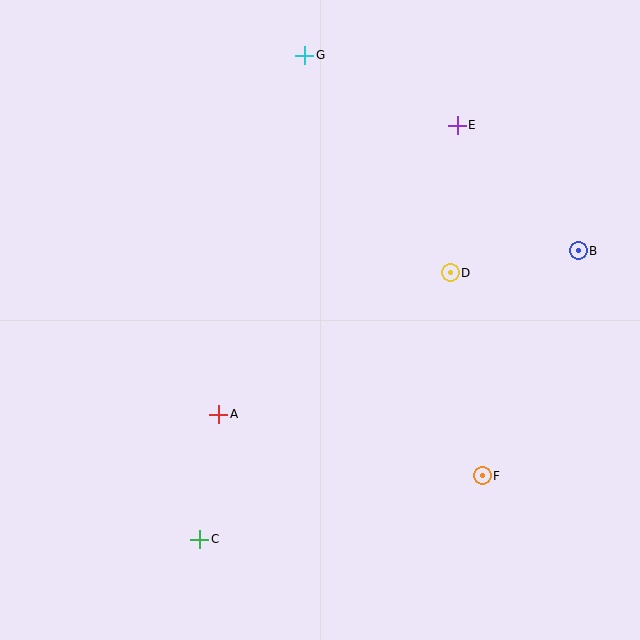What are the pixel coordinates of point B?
Point B is at (578, 251).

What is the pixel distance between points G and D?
The distance between G and D is 262 pixels.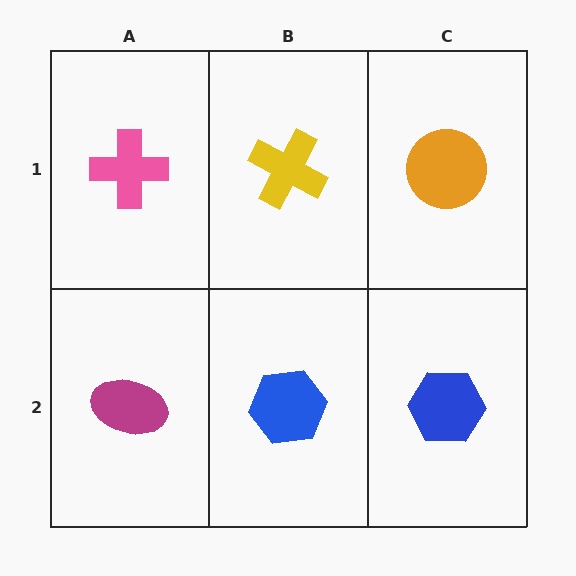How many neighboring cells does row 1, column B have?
3.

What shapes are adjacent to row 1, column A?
A magenta ellipse (row 2, column A), a yellow cross (row 1, column B).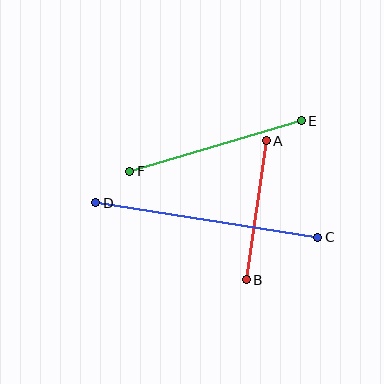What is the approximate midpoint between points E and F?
The midpoint is at approximately (215, 146) pixels.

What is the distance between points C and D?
The distance is approximately 225 pixels.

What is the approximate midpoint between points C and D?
The midpoint is at approximately (207, 220) pixels.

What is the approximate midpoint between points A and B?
The midpoint is at approximately (256, 210) pixels.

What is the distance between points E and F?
The distance is approximately 179 pixels.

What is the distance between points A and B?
The distance is approximately 140 pixels.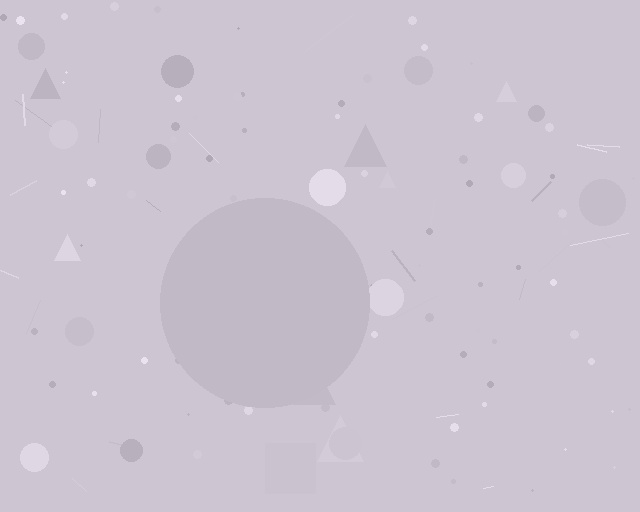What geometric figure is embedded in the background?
A circle is embedded in the background.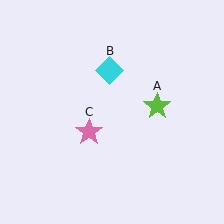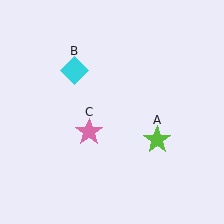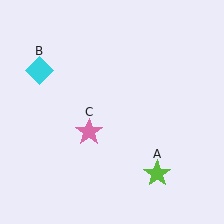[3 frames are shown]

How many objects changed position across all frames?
2 objects changed position: lime star (object A), cyan diamond (object B).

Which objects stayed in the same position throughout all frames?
Pink star (object C) remained stationary.